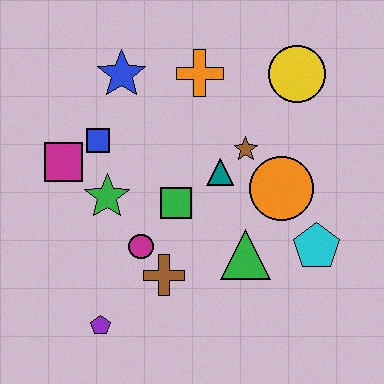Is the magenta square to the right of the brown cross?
No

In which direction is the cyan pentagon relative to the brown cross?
The cyan pentagon is to the right of the brown cross.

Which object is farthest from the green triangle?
The blue star is farthest from the green triangle.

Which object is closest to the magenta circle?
The brown cross is closest to the magenta circle.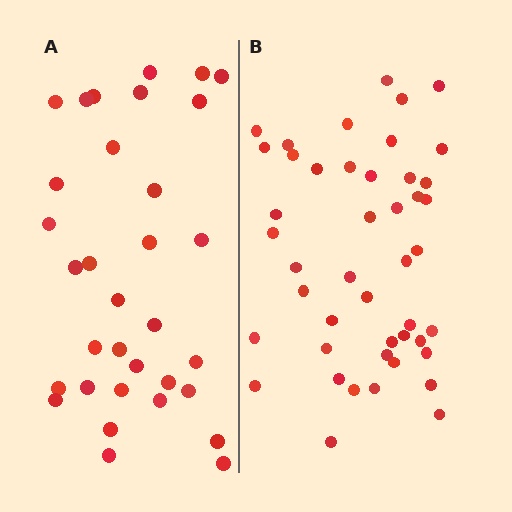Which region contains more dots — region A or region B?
Region B (the right region) has more dots.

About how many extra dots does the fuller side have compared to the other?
Region B has roughly 12 or so more dots than region A.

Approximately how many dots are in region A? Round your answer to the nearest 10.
About 30 dots. (The exact count is 33, which rounds to 30.)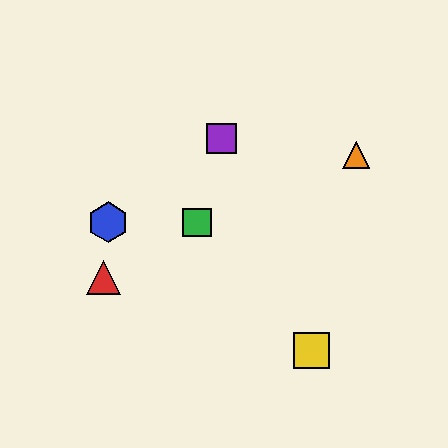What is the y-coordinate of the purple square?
The purple square is at y≈138.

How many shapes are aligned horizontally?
2 shapes (the blue hexagon, the green square) are aligned horizontally.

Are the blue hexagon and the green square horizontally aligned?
Yes, both are at y≈222.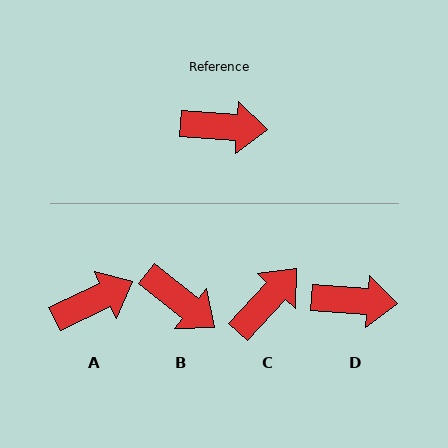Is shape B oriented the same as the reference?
No, it is off by about 35 degrees.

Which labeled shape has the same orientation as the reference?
D.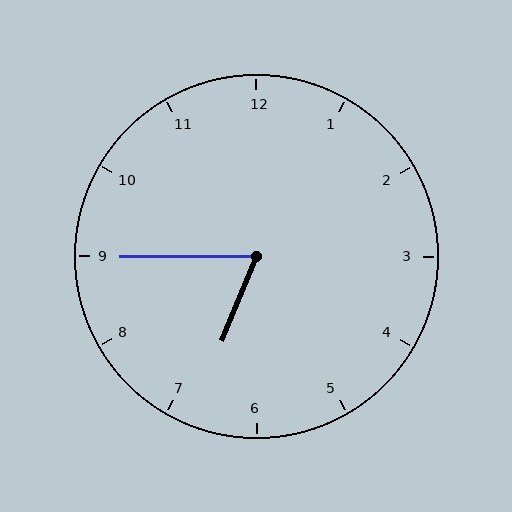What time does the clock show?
6:45.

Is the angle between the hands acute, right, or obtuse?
It is acute.